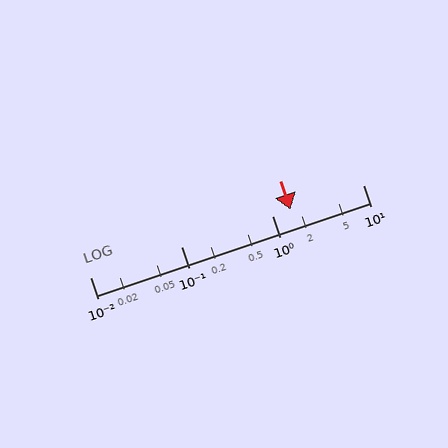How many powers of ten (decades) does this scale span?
The scale spans 3 decades, from 0.01 to 10.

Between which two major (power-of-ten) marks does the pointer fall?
The pointer is between 1 and 10.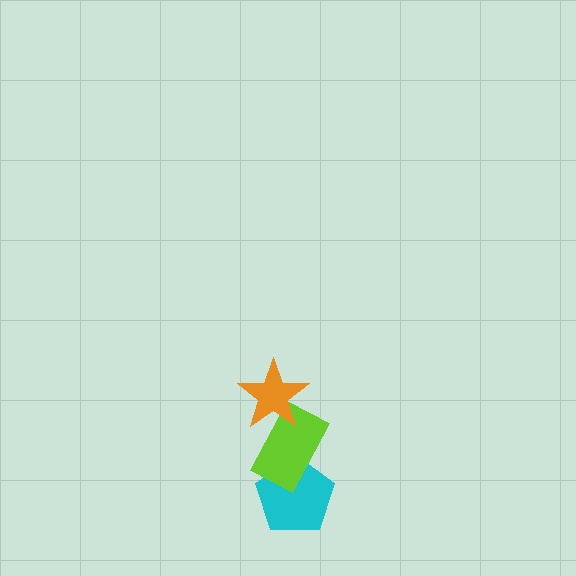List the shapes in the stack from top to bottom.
From top to bottom: the orange star, the lime rectangle, the cyan pentagon.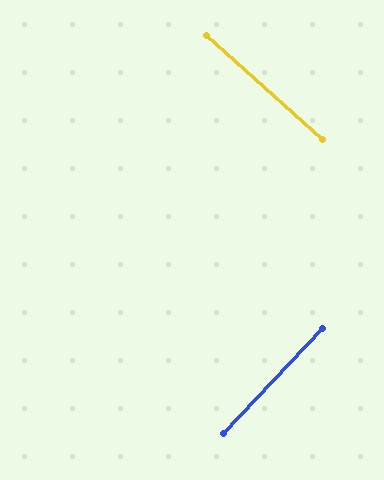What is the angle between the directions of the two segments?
Approximately 88 degrees.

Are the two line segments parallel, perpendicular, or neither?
Perpendicular — they meet at approximately 88°.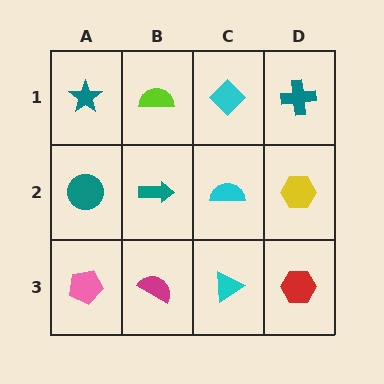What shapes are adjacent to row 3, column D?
A yellow hexagon (row 2, column D), a cyan triangle (row 3, column C).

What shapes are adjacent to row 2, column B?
A lime semicircle (row 1, column B), a magenta semicircle (row 3, column B), a teal circle (row 2, column A), a cyan semicircle (row 2, column C).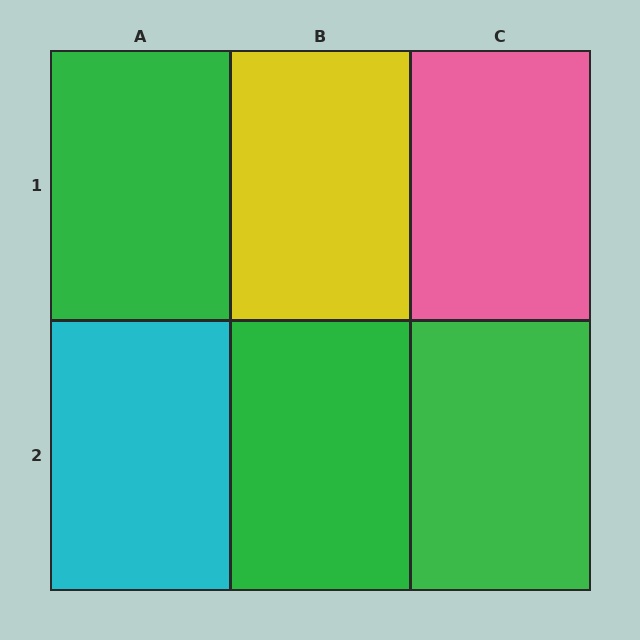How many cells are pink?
1 cell is pink.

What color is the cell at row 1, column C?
Pink.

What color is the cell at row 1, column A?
Green.